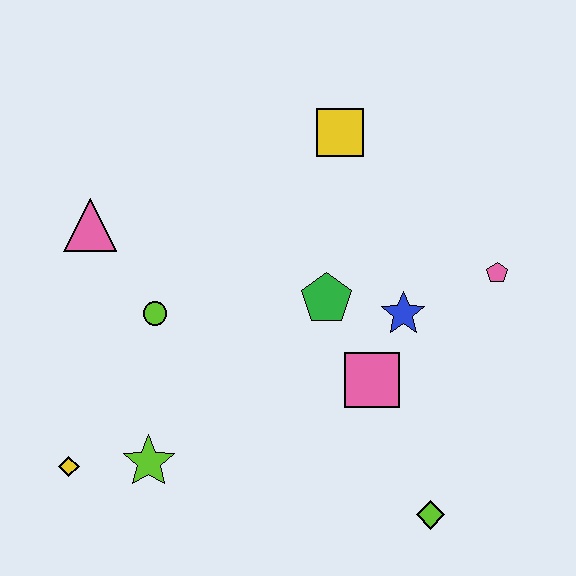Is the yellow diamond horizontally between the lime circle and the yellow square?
No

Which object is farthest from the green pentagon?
The yellow diamond is farthest from the green pentagon.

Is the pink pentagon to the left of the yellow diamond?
No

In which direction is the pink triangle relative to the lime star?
The pink triangle is above the lime star.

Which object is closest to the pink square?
The blue star is closest to the pink square.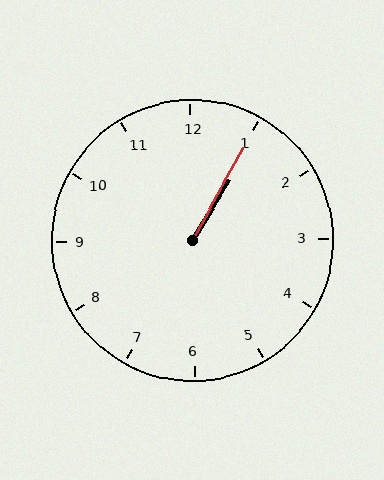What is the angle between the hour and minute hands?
Approximately 2 degrees.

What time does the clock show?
1:05.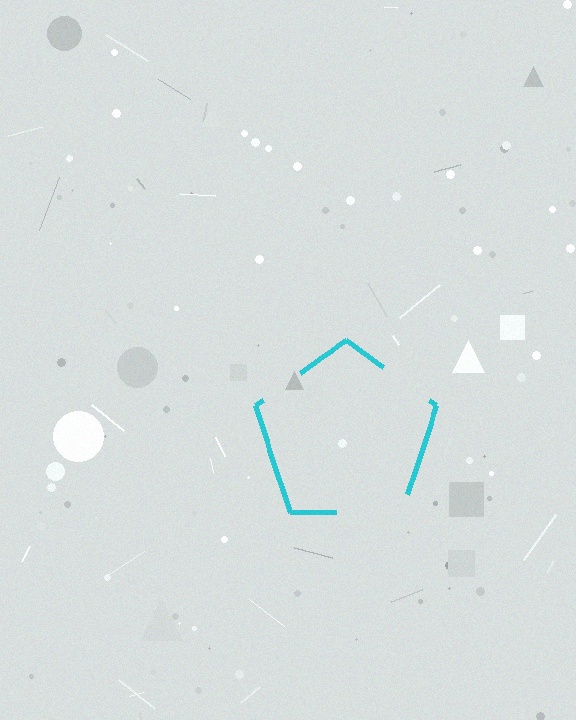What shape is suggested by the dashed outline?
The dashed outline suggests a pentagon.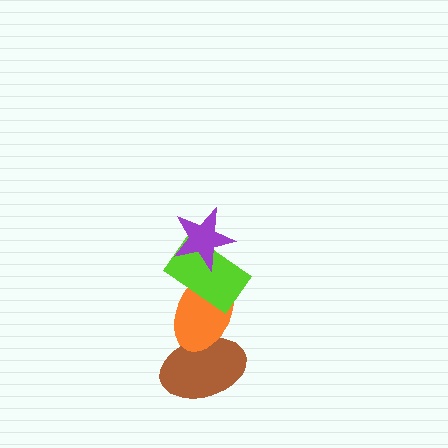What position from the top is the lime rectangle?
The lime rectangle is 2nd from the top.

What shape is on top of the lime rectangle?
The purple star is on top of the lime rectangle.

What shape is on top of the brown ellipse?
The orange ellipse is on top of the brown ellipse.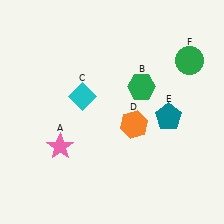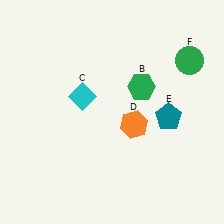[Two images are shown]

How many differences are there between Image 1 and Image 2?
There is 1 difference between the two images.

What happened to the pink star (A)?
The pink star (A) was removed in Image 2. It was in the bottom-left area of Image 1.